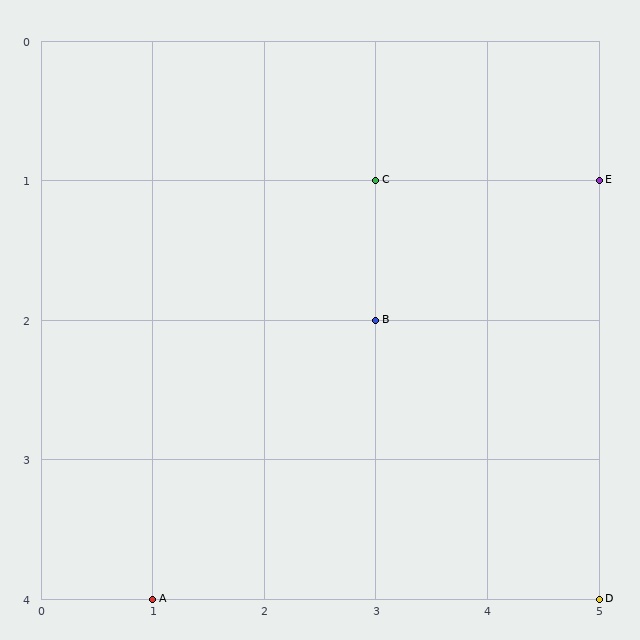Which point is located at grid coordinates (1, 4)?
Point A is at (1, 4).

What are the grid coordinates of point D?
Point D is at grid coordinates (5, 4).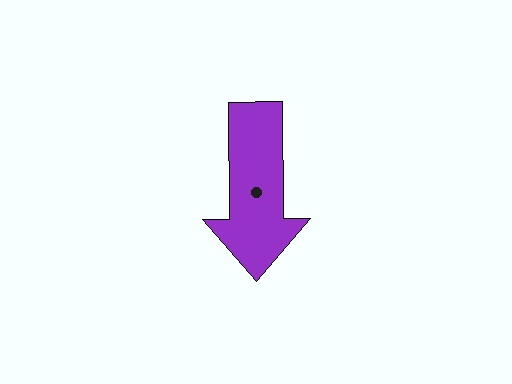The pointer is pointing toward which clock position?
Roughly 6 o'clock.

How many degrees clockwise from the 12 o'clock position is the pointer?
Approximately 179 degrees.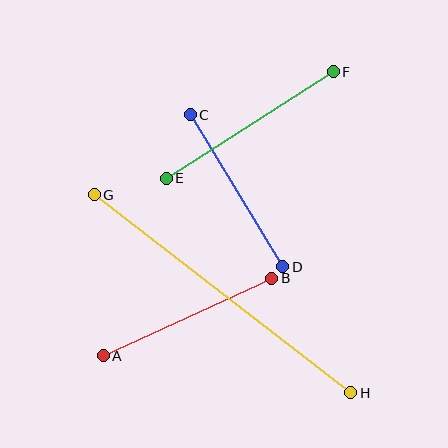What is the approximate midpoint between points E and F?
The midpoint is at approximately (250, 125) pixels.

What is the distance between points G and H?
The distance is approximately 324 pixels.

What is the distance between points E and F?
The distance is approximately 198 pixels.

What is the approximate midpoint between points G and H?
The midpoint is at approximately (222, 294) pixels.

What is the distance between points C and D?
The distance is approximately 178 pixels.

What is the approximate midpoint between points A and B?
The midpoint is at approximately (187, 317) pixels.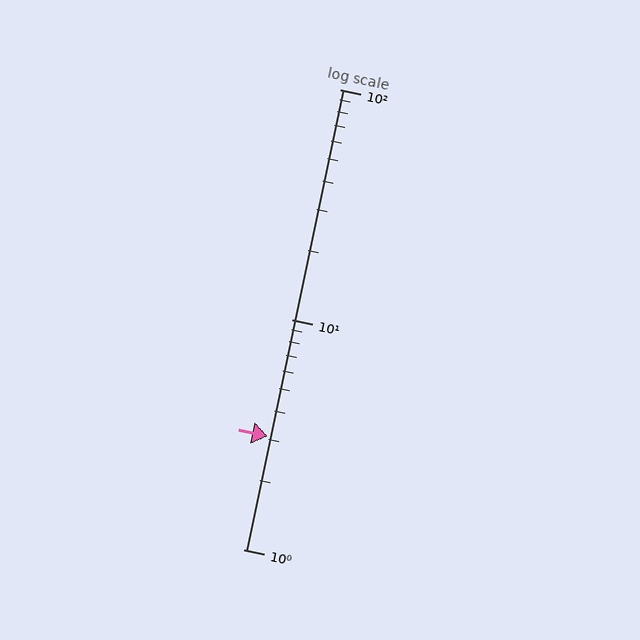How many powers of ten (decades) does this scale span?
The scale spans 2 decades, from 1 to 100.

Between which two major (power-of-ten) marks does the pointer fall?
The pointer is between 1 and 10.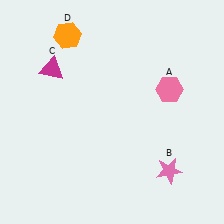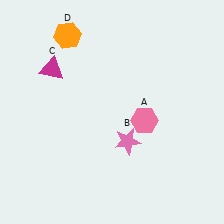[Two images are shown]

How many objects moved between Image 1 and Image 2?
2 objects moved between the two images.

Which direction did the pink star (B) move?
The pink star (B) moved left.